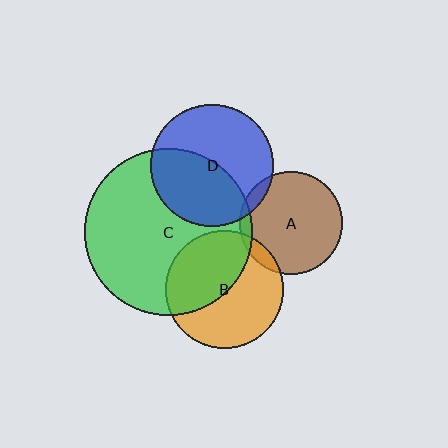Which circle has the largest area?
Circle C (green).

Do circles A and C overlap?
Yes.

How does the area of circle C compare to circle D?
Approximately 1.9 times.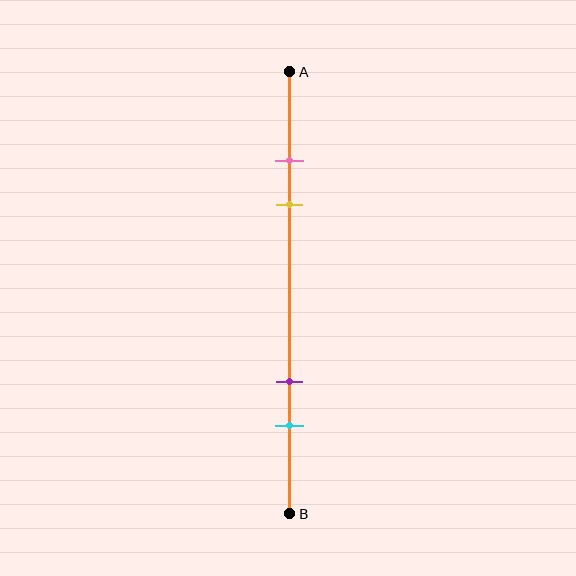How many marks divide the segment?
There are 4 marks dividing the segment.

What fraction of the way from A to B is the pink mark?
The pink mark is approximately 20% (0.2) of the way from A to B.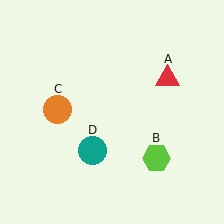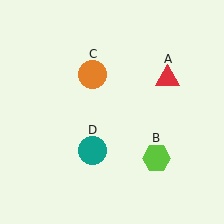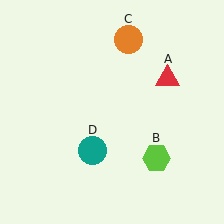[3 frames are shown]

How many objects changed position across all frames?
1 object changed position: orange circle (object C).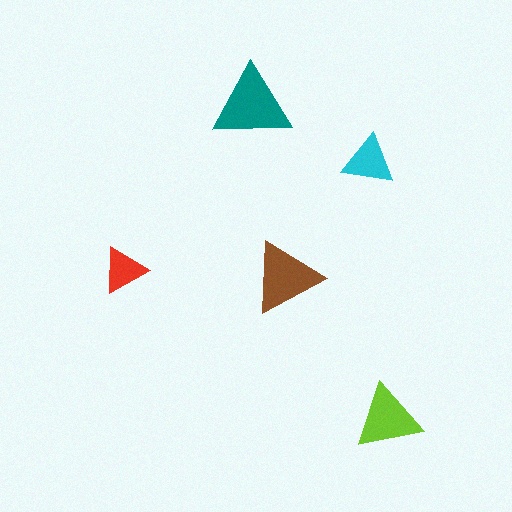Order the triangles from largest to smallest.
the teal one, the brown one, the lime one, the cyan one, the red one.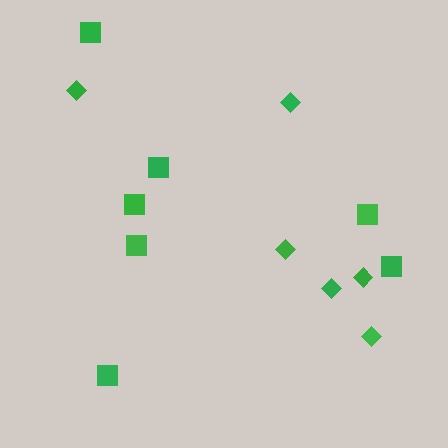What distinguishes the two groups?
There are 2 groups: one group of squares (7) and one group of diamonds (6).